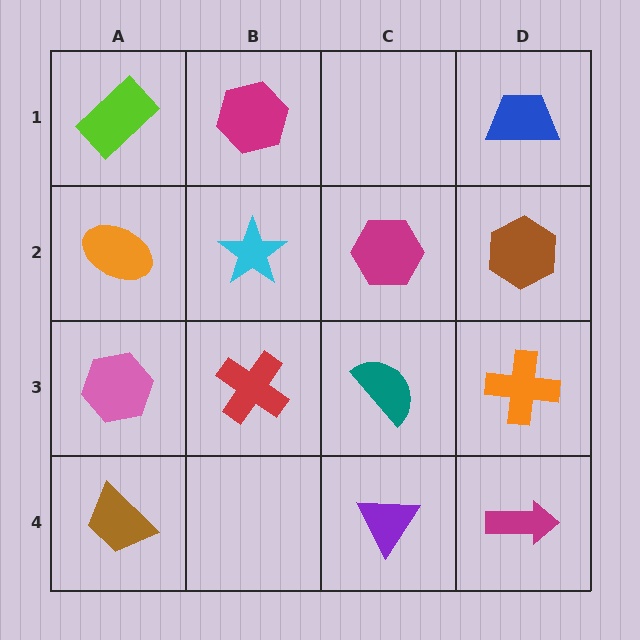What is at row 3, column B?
A red cross.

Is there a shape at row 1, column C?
No, that cell is empty.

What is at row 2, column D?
A brown hexagon.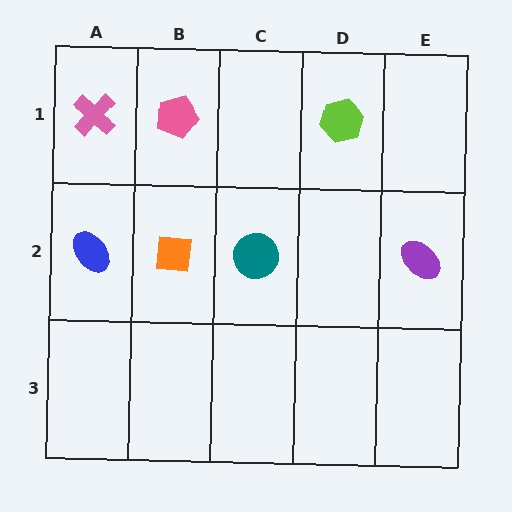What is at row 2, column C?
A teal circle.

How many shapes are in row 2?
4 shapes.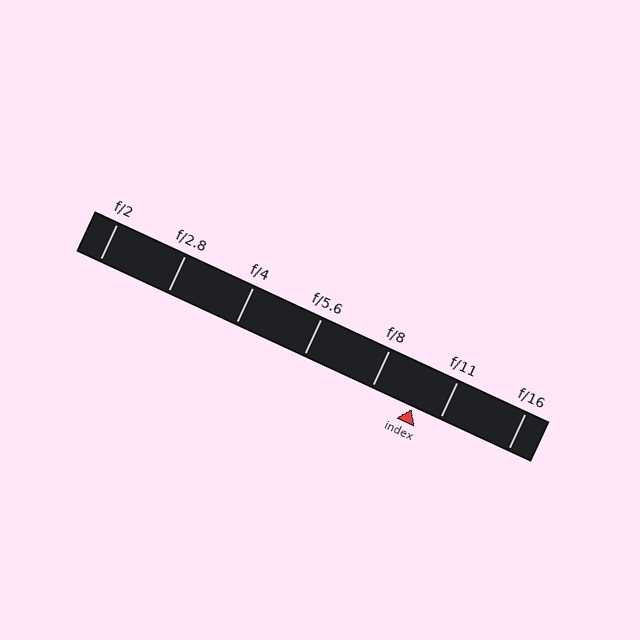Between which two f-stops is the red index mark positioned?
The index mark is between f/8 and f/11.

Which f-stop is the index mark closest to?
The index mark is closest to f/11.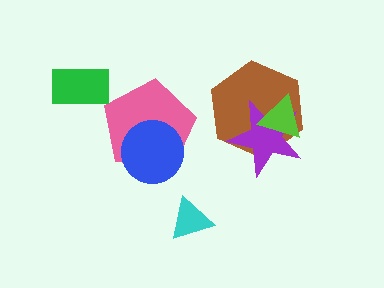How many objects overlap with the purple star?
2 objects overlap with the purple star.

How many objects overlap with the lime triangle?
2 objects overlap with the lime triangle.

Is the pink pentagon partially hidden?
Yes, it is partially covered by another shape.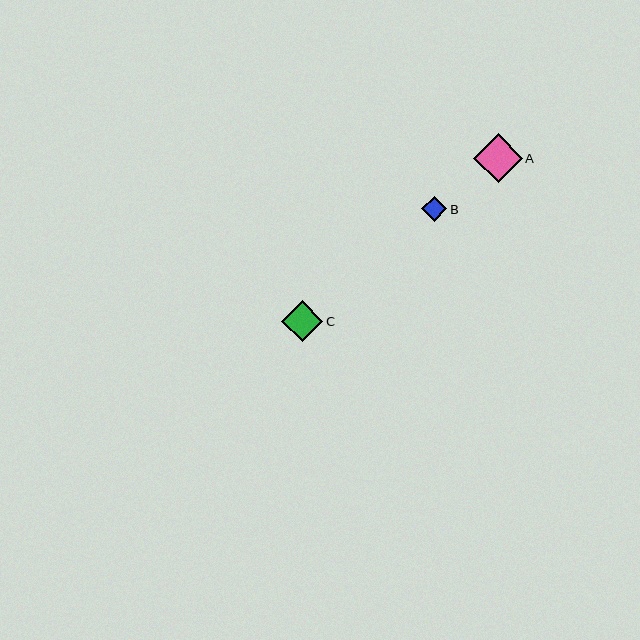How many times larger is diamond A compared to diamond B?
Diamond A is approximately 2.0 times the size of diamond B.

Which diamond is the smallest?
Diamond B is the smallest with a size of approximately 25 pixels.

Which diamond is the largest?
Diamond A is the largest with a size of approximately 49 pixels.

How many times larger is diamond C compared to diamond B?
Diamond C is approximately 1.6 times the size of diamond B.